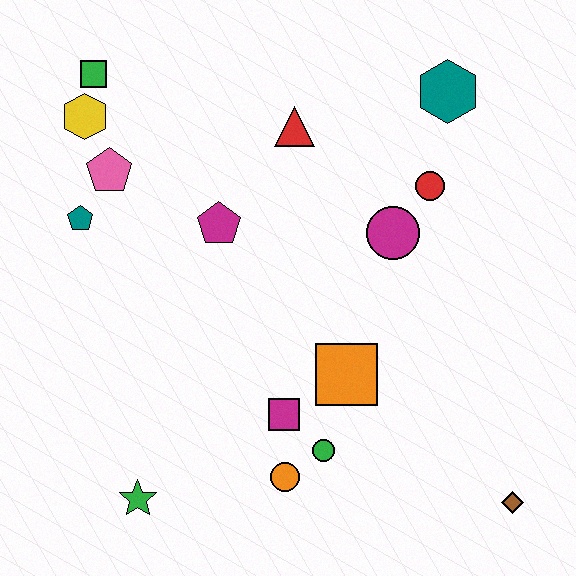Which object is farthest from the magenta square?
The green square is farthest from the magenta square.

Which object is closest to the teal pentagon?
The pink pentagon is closest to the teal pentagon.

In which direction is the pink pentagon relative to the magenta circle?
The pink pentagon is to the left of the magenta circle.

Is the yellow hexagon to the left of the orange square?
Yes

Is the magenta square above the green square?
No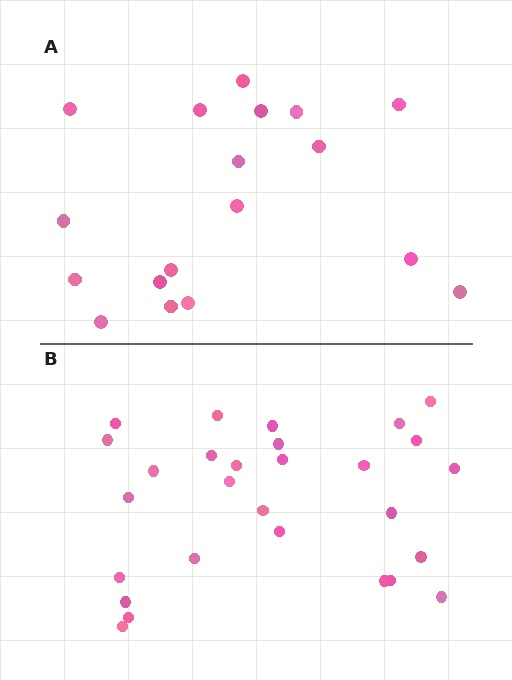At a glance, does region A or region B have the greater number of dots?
Region B (the bottom region) has more dots.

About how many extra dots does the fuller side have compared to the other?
Region B has roughly 10 or so more dots than region A.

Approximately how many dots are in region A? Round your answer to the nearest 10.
About 20 dots. (The exact count is 18, which rounds to 20.)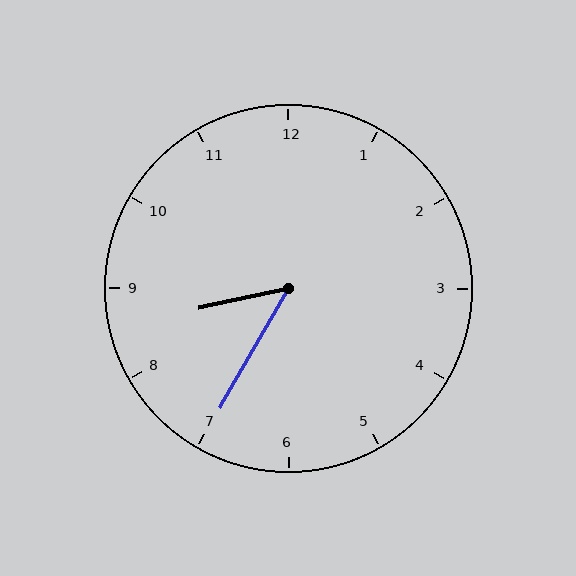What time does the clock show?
8:35.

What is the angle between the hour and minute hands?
Approximately 48 degrees.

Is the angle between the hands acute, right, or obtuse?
It is acute.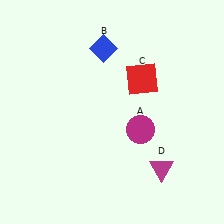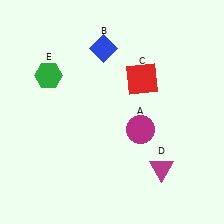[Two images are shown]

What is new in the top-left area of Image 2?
A green hexagon (E) was added in the top-left area of Image 2.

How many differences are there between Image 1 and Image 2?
There is 1 difference between the two images.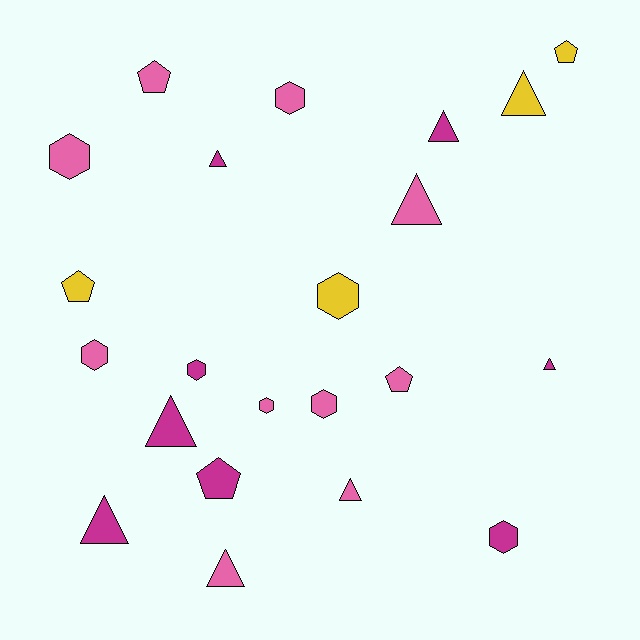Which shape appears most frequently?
Triangle, with 9 objects.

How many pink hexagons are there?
There are 5 pink hexagons.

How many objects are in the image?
There are 22 objects.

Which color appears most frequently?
Pink, with 10 objects.